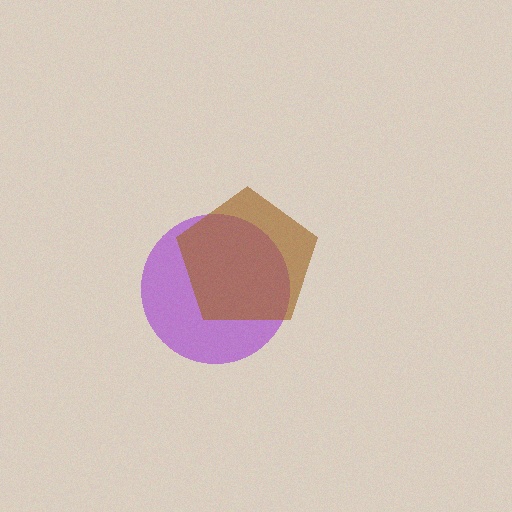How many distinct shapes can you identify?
There are 2 distinct shapes: a purple circle, a brown pentagon.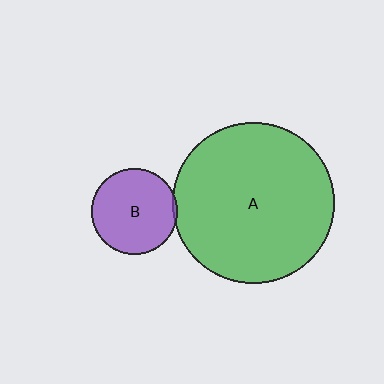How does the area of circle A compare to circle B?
Approximately 3.5 times.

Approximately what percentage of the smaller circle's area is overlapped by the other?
Approximately 5%.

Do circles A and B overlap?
Yes.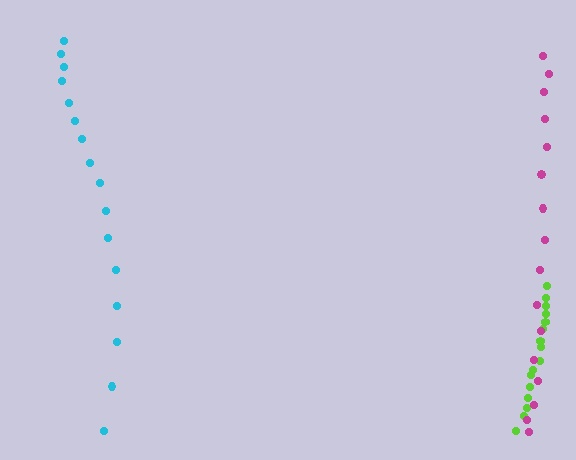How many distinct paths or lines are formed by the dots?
There are 3 distinct paths.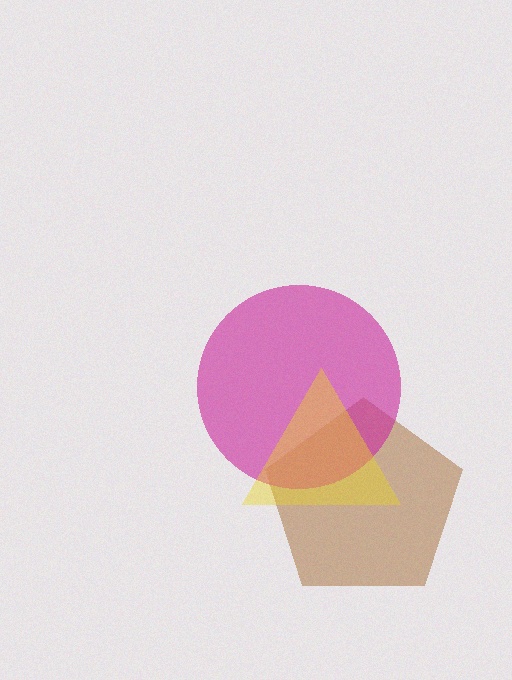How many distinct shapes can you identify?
There are 3 distinct shapes: a brown pentagon, a magenta circle, a yellow triangle.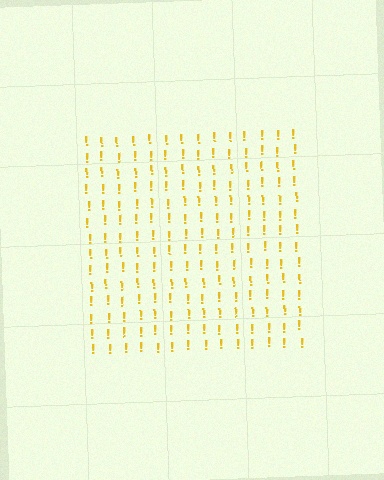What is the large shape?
The large shape is a square.